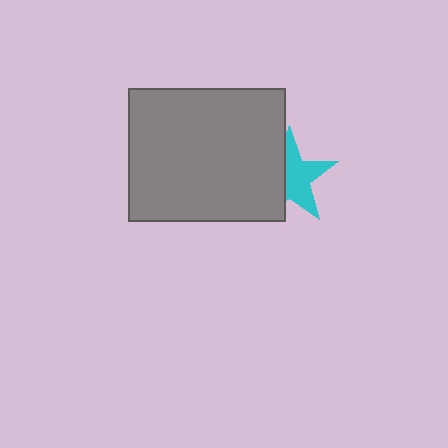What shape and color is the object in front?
The object in front is a gray rectangle.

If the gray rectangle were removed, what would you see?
You would see the complete cyan star.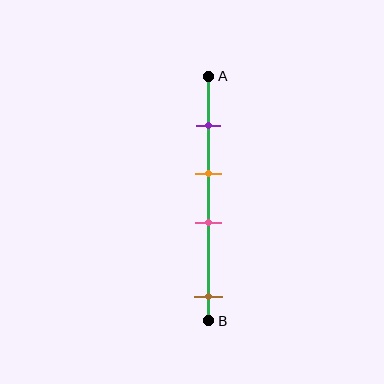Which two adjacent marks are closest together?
The orange and pink marks are the closest adjacent pair.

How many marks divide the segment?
There are 4 marks dividing the segment.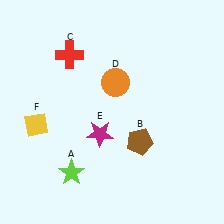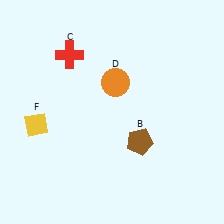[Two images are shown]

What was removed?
The magenta star (E), the lime star (A) were removed in Image 2.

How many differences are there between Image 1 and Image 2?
There are 2 differences between the two images.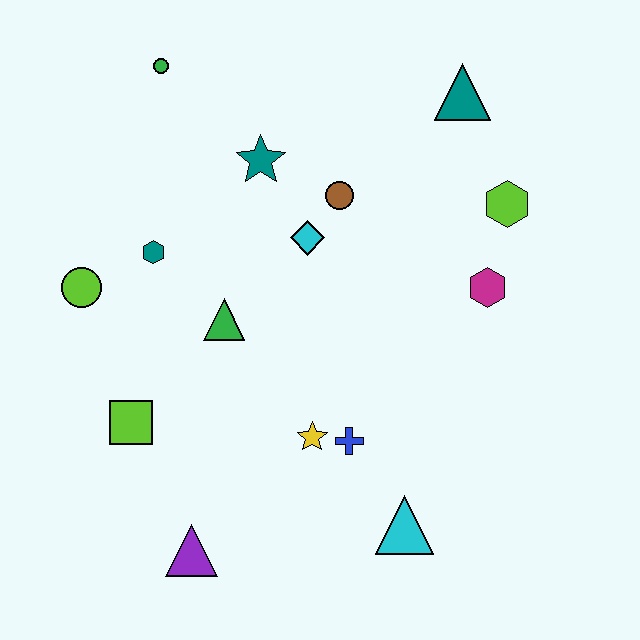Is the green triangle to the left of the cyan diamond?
Yes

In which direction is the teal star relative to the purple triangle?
The teal star is above the purple triangle.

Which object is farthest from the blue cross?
The green circle is farthest from the blue cross.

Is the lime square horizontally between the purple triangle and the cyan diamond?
No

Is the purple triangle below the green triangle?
Yes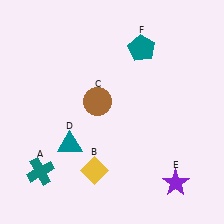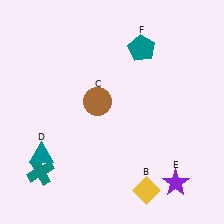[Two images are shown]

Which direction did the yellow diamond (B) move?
The yellow diamond (B) moved right.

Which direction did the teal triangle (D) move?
The teal triangle (D) moved left.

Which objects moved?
The objects that moved are: the yellow diamond (B), the teal triangle (D).